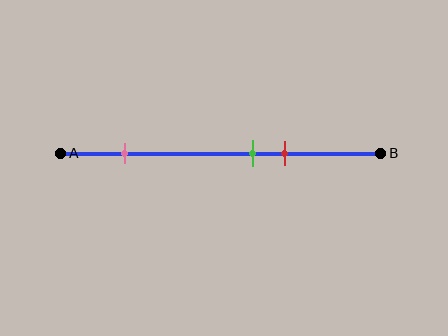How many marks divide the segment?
There are 3 marks dividing the segment.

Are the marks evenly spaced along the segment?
No, the marks are not evenly spaced.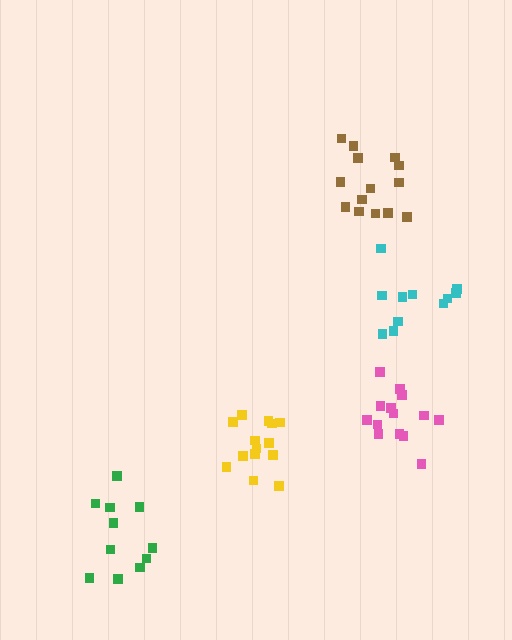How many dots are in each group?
Group 1: 14 dots, Group 2: 14 dots, Group 3: 11 dots, Group 4: 11 dots, Group 5: 14 dots (64 total).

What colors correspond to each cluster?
The clusters are colored: yellow, brown, cyan, green, pink.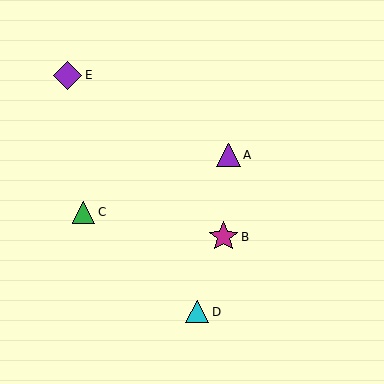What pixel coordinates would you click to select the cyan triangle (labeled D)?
Click at (197, 312) to select the cyan triangle D.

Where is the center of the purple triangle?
The center of the purple triangle is at (228, 155).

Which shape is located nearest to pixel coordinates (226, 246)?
The magenta star (labeled B) at (224, 237) is nearest to that location.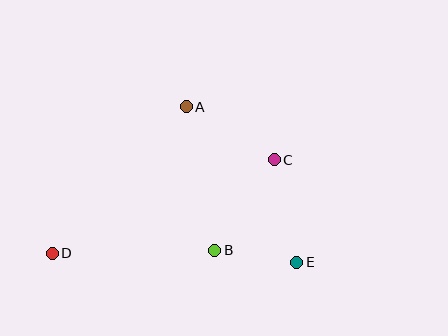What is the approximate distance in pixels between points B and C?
The distance between B and C is approximately 108 pixels.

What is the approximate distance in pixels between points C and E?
The distance between C and E is approximately 105 pixels.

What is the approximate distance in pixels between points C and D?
The distance between C and D is approximately 241 pixels.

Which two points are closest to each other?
Points B and E are closest to each other.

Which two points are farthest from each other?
Points D and E are farthest from each other.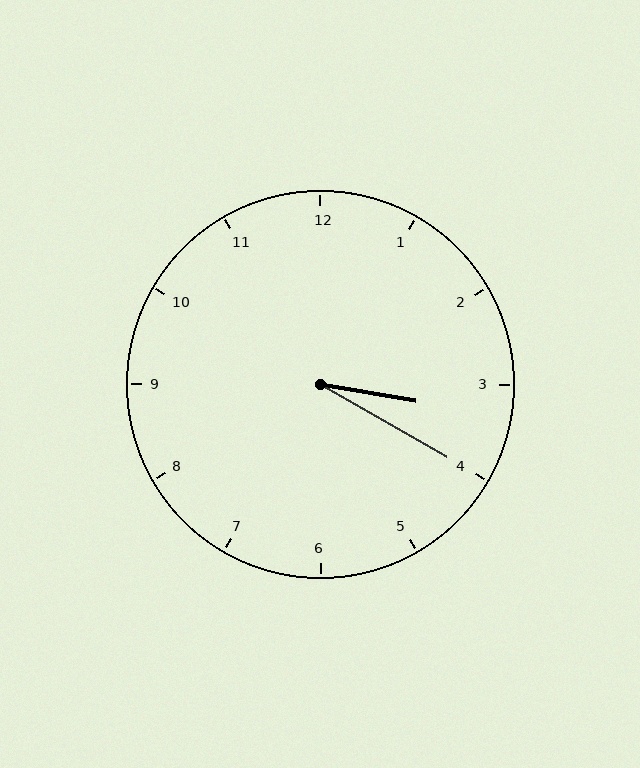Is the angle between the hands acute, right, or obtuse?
It is acute.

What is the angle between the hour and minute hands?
Approximately 20 degrees.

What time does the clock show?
3:20.